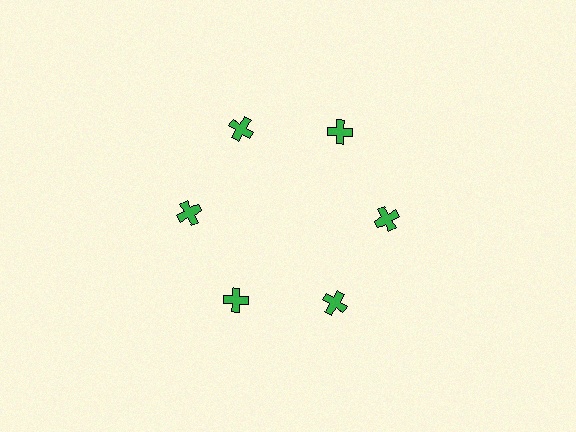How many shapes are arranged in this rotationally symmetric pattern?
There are 6 shapes, arranged in 6 groups of 1.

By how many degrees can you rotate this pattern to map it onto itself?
The pattern maps onto itself every 60 degrees of rotation.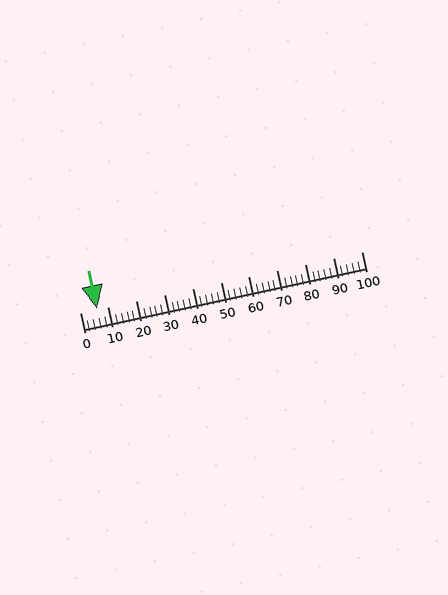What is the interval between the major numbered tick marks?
The major tick marks are spaced 10 units apart.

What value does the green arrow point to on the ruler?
The green arrow points to approximately 6.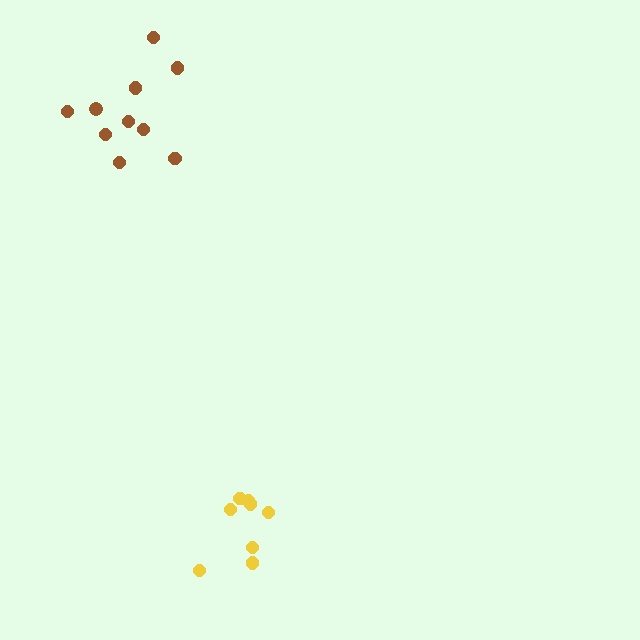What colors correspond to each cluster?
The clusters are colored: yellow, brown.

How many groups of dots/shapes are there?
There are 2 groups.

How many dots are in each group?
Group 1: 8 dots, Group 2: 10 dots (18 total).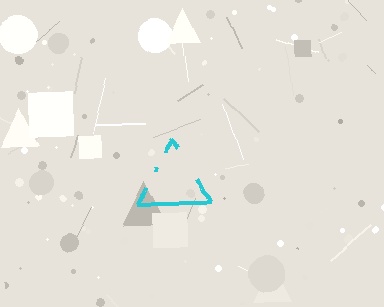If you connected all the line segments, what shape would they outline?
They would outline a triangle.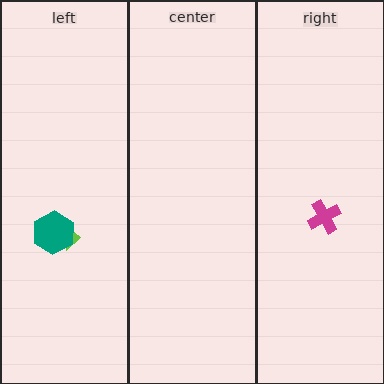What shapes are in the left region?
The lime arrow, the teal hexagon.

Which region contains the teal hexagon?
The left region.